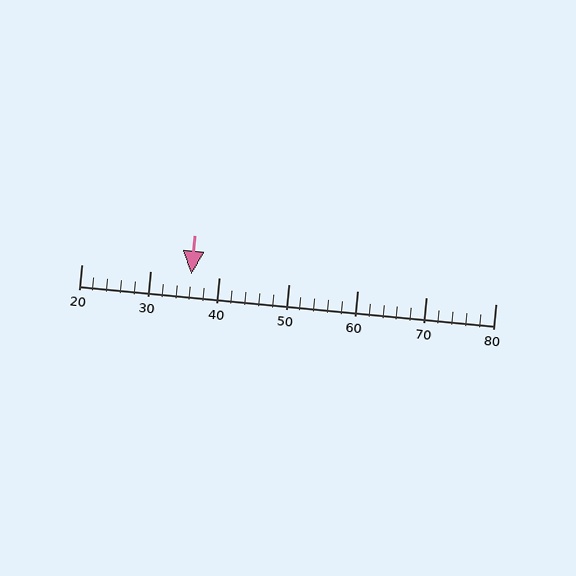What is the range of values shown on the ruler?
The ruler shows values from 20 to 80.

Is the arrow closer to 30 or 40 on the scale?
The arrow is closer to 40.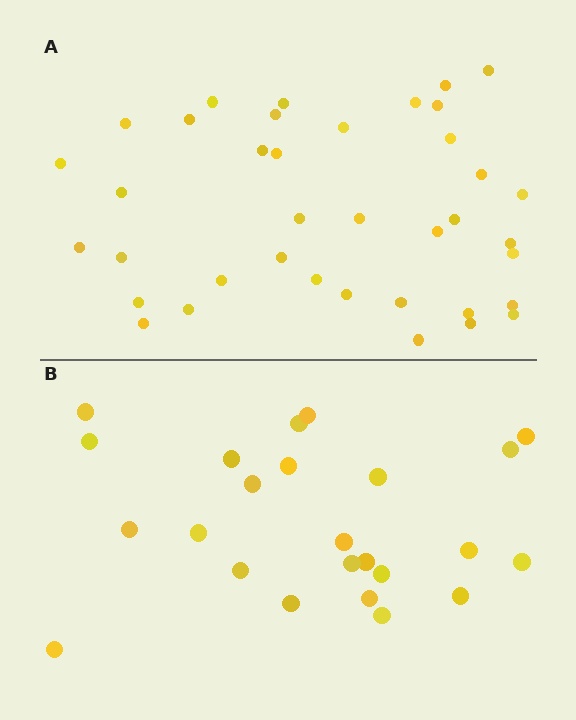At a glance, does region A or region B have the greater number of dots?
Region A (the top region) has more dots.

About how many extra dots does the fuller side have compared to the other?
Region A has approximately 15 more dots than region B.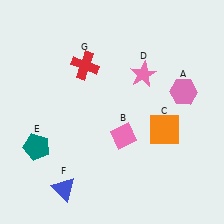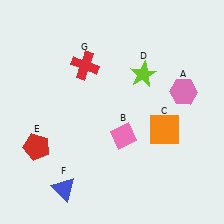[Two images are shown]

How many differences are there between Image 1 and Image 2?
There are 2 differences between the two images.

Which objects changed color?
D changed from pink to lime. E changed from teal to red.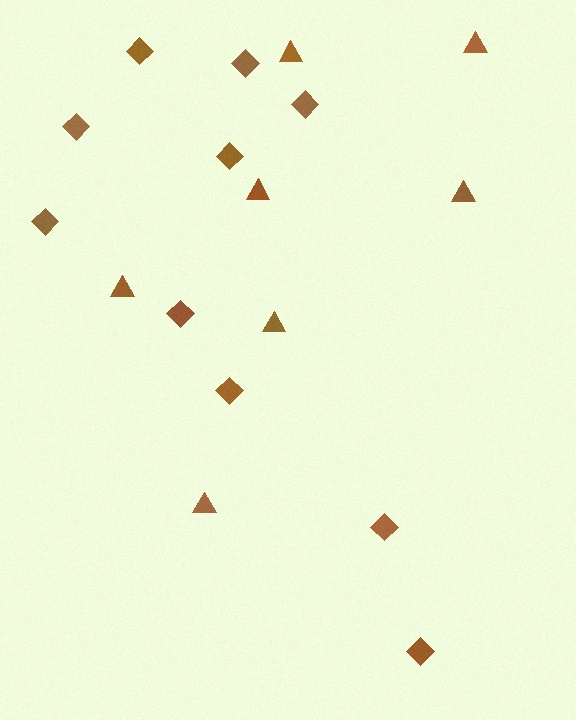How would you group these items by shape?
There are 2 groups: one group of triangles (7) and one group of diamonds (10).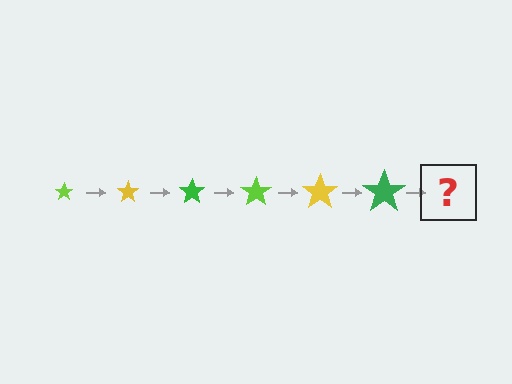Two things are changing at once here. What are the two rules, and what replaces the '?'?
The two rules are that the star grows larger each step and the color cycles through lime, yellow, and green. The '?' should be a lime star, larger than the previous one.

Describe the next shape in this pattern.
It should be a lime star, larger than the previous one.